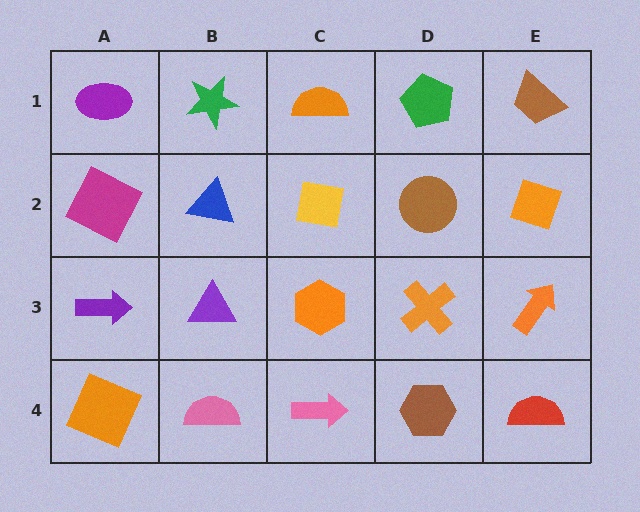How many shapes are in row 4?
5 shapes.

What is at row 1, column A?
A purple ellipse.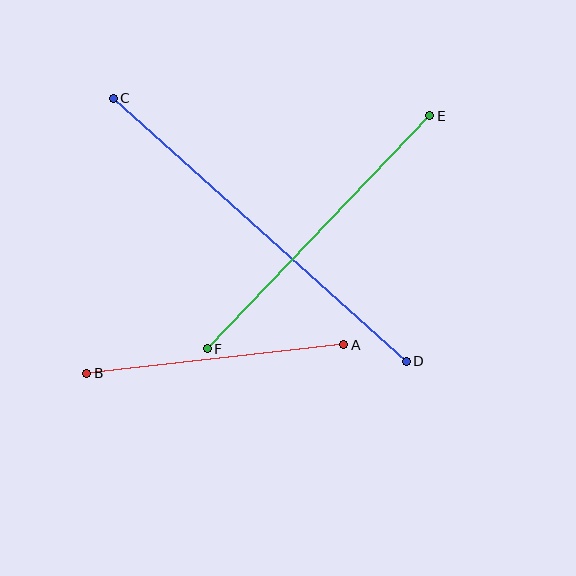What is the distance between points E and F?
The distance is approximately 322 pixels.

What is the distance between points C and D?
The distance is approximately 393 pixels.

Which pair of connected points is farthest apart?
Points C and D are farthest apart.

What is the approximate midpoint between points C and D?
The midpoint is at approximately (260, 230) pixels.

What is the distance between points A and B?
The distance is approximately 259 pixels.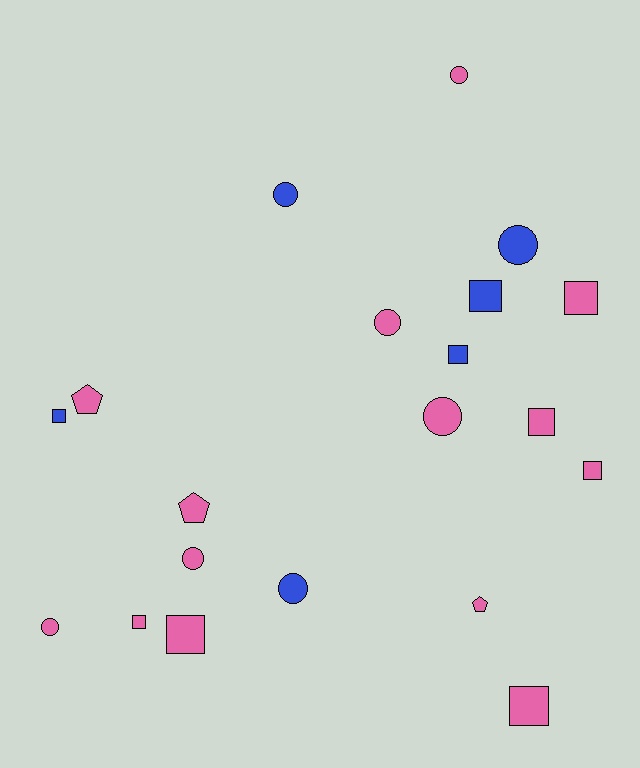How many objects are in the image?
There are 20 objects.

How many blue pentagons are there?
There are no blue pentagons.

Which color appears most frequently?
Pink, with 14 objects.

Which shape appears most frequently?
Square, with 9 objects.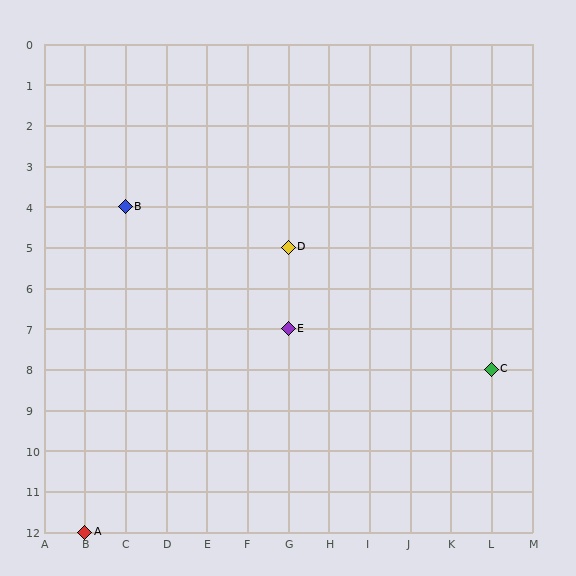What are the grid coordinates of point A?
Point A is at grid coordinates (B, 12).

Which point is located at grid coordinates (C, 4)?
Point B is at (C, 4).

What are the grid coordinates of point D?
Point D is at grid coordinates (G, 5).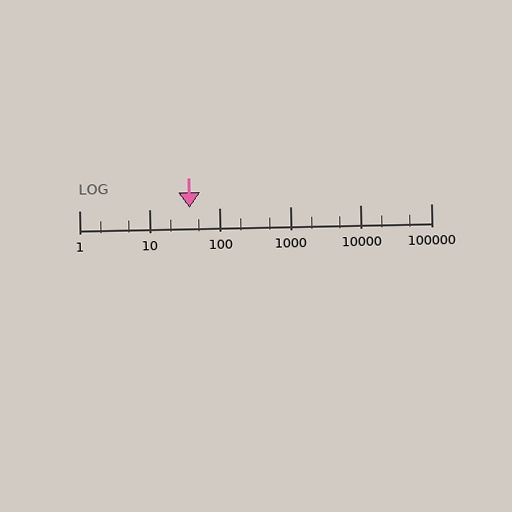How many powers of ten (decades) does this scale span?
The scale spans 5 decades, from 1 to 100000.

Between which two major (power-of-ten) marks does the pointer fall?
The pointer is between 10 and 100.